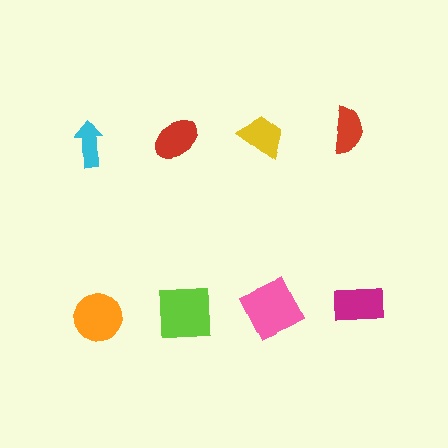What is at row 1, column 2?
A red ellipse.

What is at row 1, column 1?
A cyan arrow.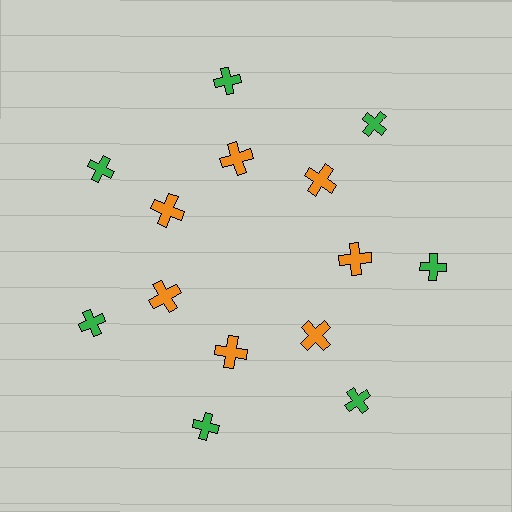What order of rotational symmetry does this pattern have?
This pattern has 7-fold rotational symmetry.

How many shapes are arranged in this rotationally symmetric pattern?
There are 14 shapes, arranged in 7 groups of 2.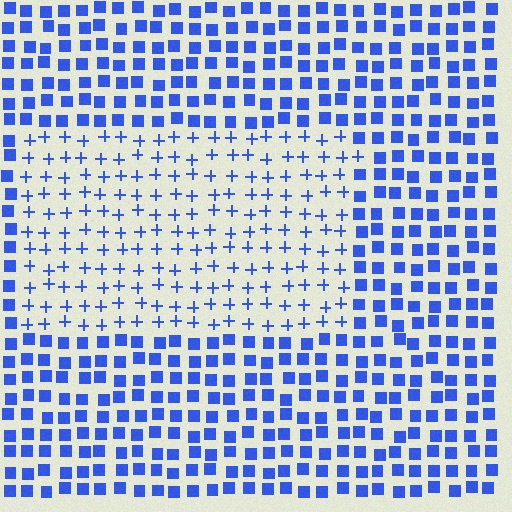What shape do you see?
I see a rectangle.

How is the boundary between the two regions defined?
The boundary is defined by a change in element shape: plus signs inside vs. squares outside. All elements share the same color and spacing.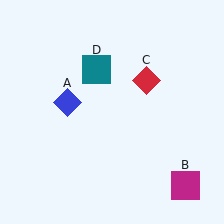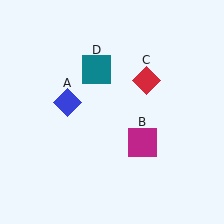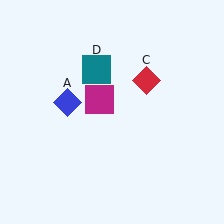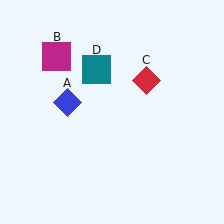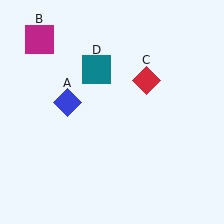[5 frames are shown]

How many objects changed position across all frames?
1 object changed position: magenta square (object B).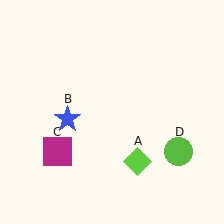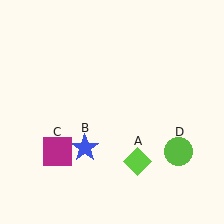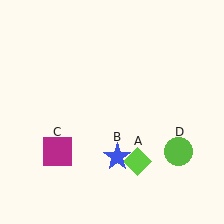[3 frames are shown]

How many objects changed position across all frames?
1 object changed position: blue star (object B).